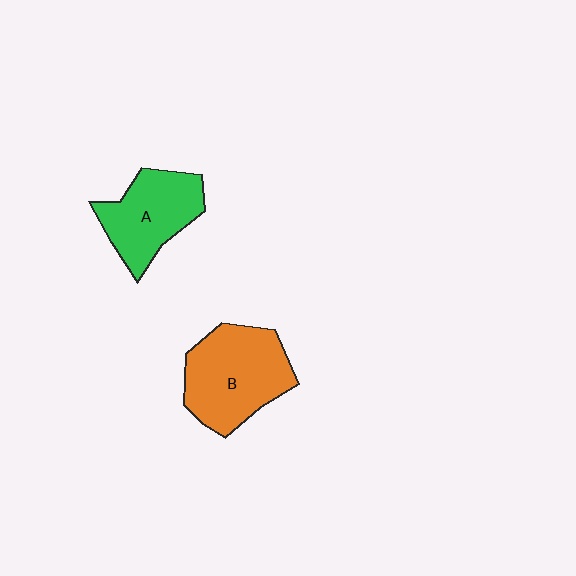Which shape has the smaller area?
Shape A (green).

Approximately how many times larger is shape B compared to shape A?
Approximately 1.3 times.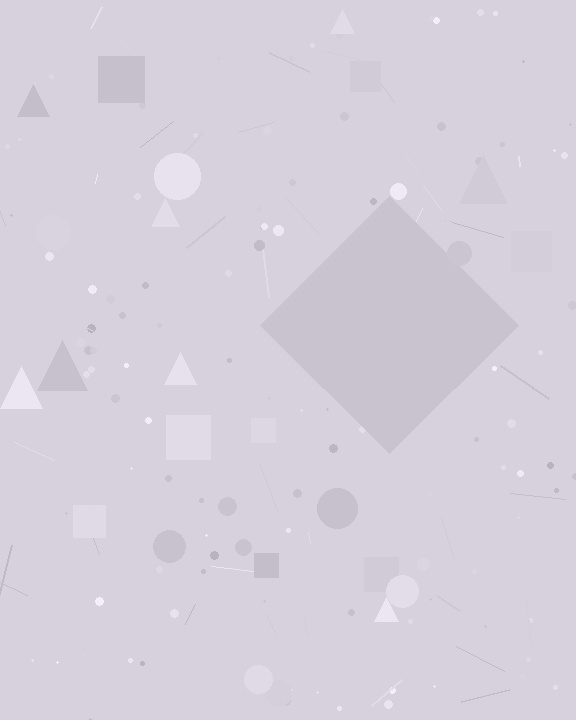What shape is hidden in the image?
A diamond is hidden in the image.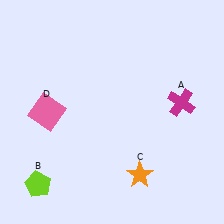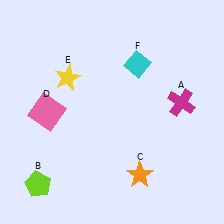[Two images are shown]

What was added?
A yellow star (E), a cyan diamond (F) were added in Image 2.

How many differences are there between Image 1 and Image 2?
There are 2 differences between the two images.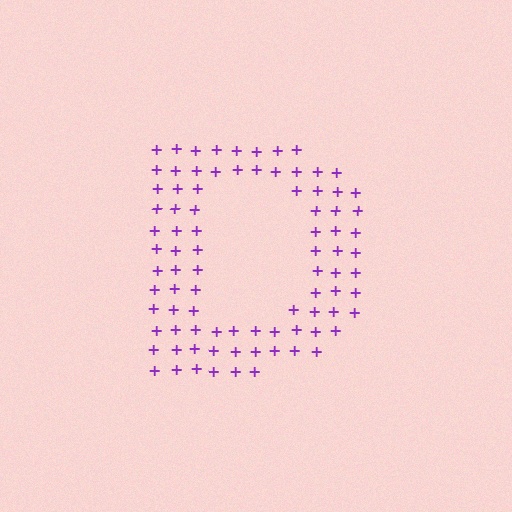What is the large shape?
The large shape is the letter D.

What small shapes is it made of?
It is made of small plus signs.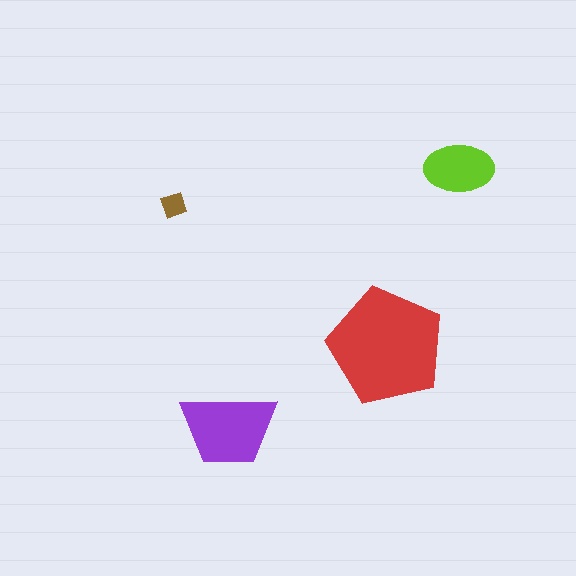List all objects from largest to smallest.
The red pentagon, the purple trapezoid, the lime ellipse, the brown diamond.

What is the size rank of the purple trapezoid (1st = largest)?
2nd.